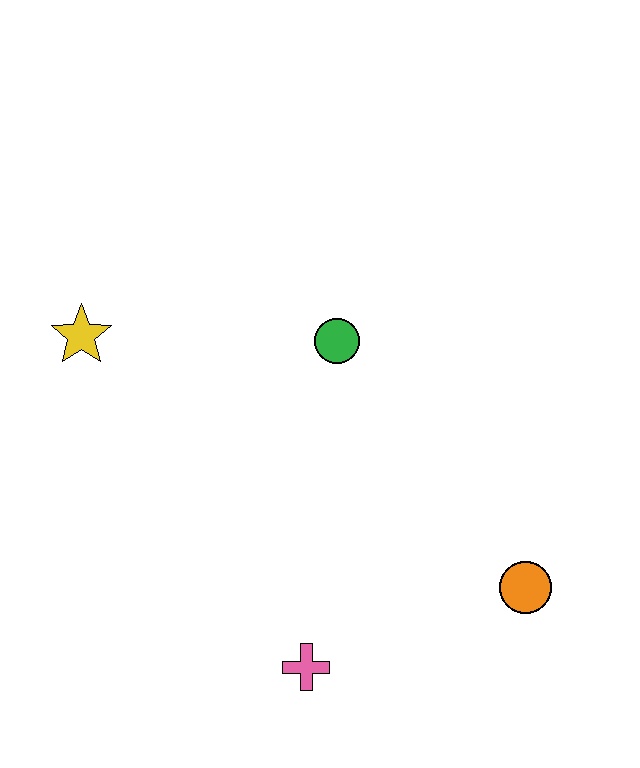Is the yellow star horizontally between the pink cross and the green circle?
No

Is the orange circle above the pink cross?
Yes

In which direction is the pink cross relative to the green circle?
The pink cross is below the green circle.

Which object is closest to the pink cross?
The orange circle is closest to the pink cross.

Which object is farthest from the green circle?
The pink cross is farthest from the green circle.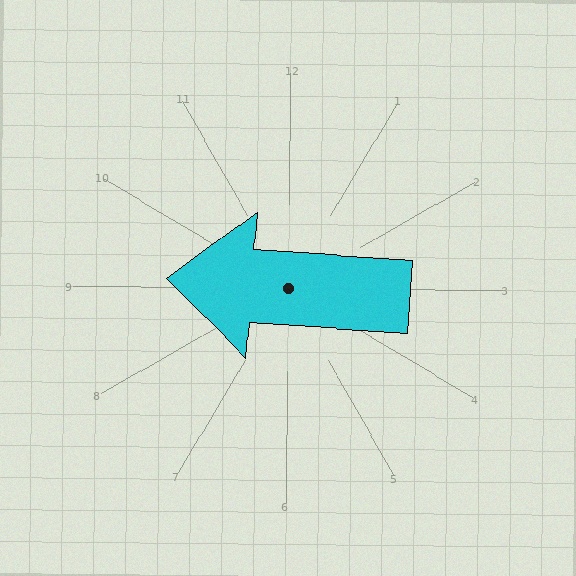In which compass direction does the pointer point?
West.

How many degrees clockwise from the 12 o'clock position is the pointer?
Approximately 274 degrees.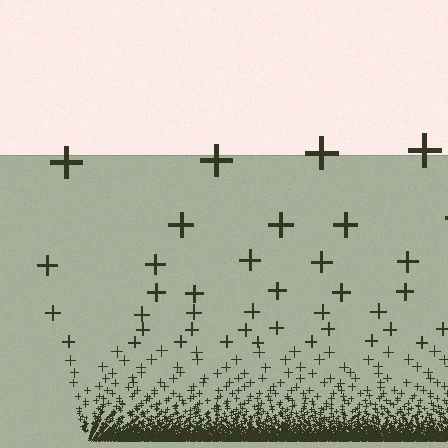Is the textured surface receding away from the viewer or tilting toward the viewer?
The surface appears to tilt toward the viewer. Texture elements get larger and sparser toward the top.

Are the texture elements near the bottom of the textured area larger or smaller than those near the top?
Smaller. The gradient is inverted — elements near the bottom are smaller and denser.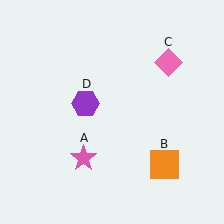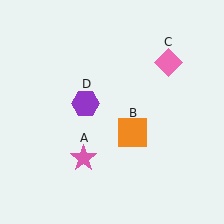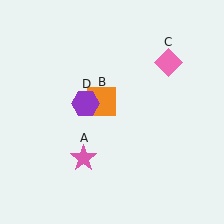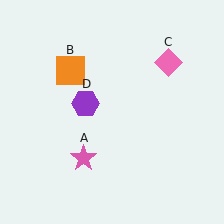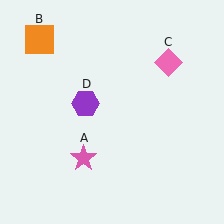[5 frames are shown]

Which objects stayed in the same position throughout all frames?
Pink star (object A) and pink diamond (object C) and purple hexagon (object D) remained stationary.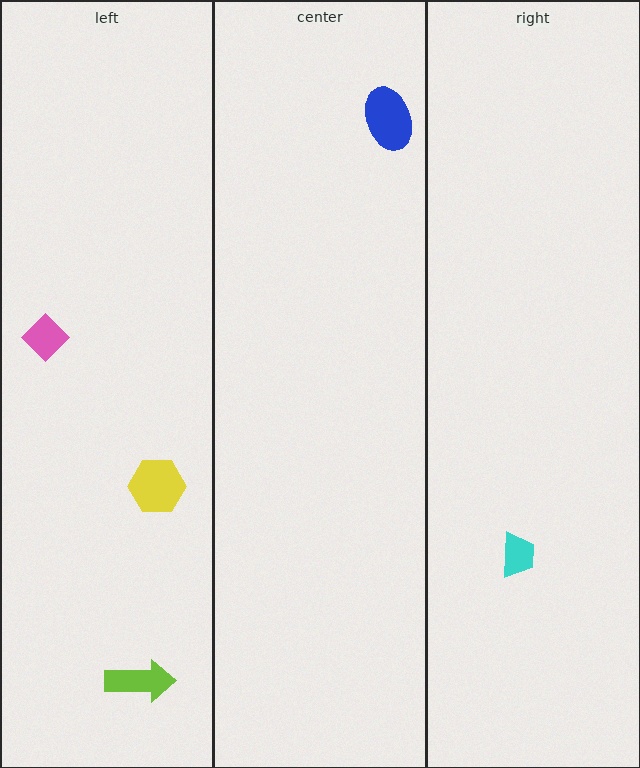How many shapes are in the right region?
1.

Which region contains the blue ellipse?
The center region.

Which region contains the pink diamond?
The left region.